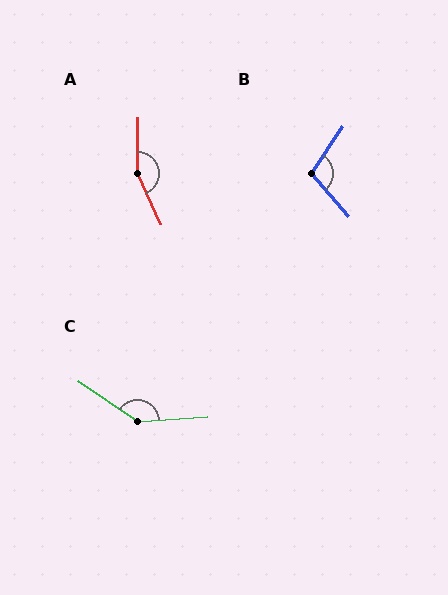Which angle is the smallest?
B, at approximately 105 degrees.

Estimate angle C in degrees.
Approximately 141 degrees.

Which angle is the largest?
A, at approximately 154 degrees.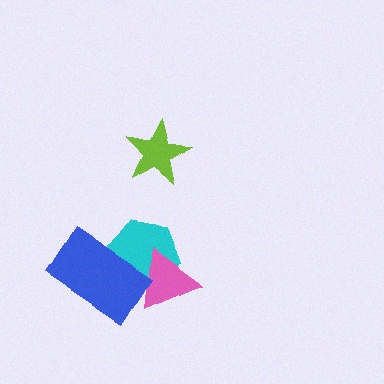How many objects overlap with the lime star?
0 objects overlap with the lime star.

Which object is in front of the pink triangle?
The blue rectangle is in front of the pink triangle.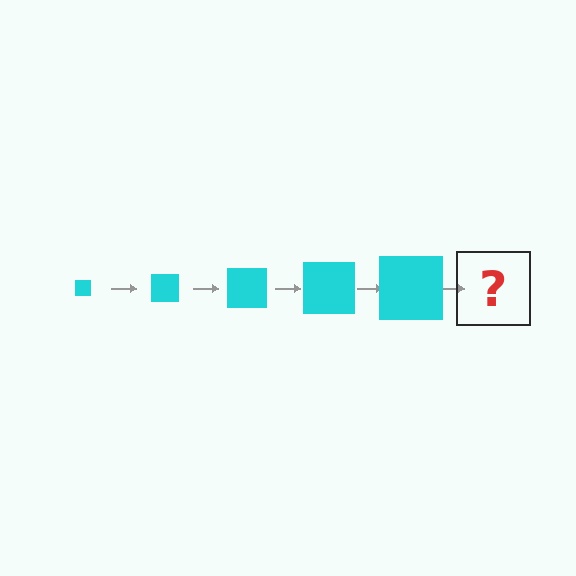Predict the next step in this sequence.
The next step is a cyan square, larger than the previous one.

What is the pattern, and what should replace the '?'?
The pattern is that the square gets progressively larger each step. The '?' should be a cyan square, larger than the previous one.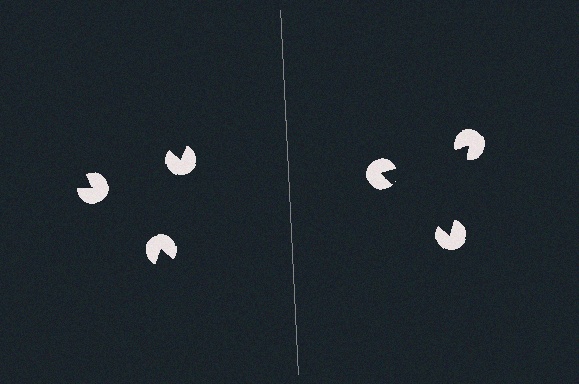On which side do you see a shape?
An illusory triangle appears on the right side. On the left side the wedge cuts are rotated, so no coherent shape forms.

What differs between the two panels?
The pac-man discs are positioned identically on both sides; only the wedge orientations differ. On the right they align to a triangle; on the left they are misaligned.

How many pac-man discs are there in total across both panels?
6 — 3 on each side.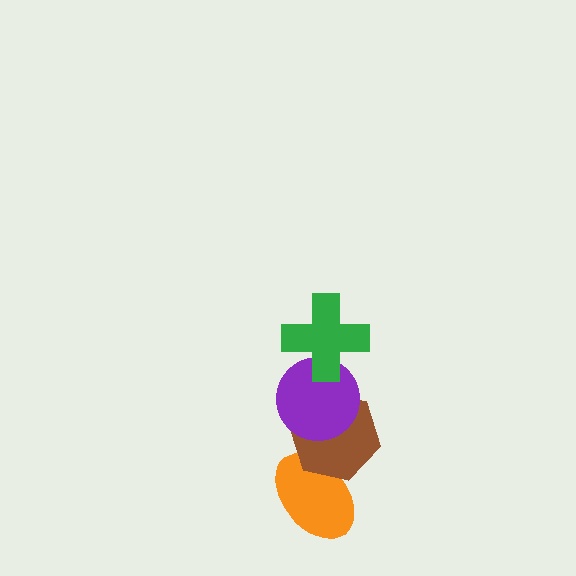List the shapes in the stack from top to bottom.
From top to bottom: the green cross, the purple circle, the brown hexagon, the orange ellipse.